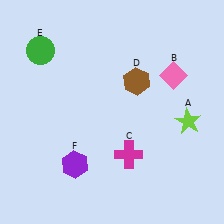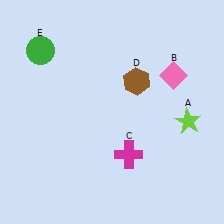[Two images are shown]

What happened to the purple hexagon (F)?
The purple hexagon (F) was removed in Image 2. It was in the bottom-left area of Image 1.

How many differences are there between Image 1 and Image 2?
There is 1 difference between the two images.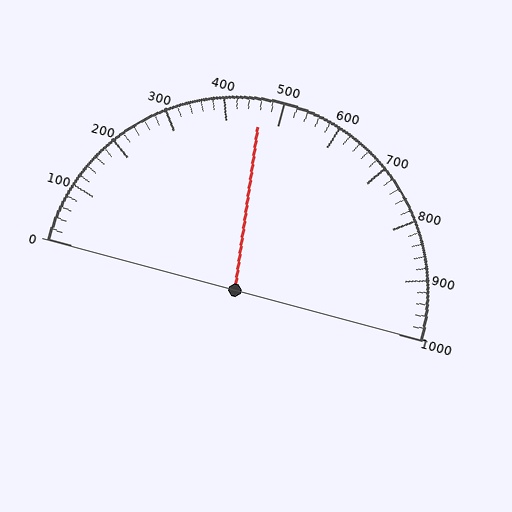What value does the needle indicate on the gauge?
The needle indicates approximately 460.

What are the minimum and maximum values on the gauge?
The gauge ranges from 0 to 1000.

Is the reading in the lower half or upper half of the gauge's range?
The reading is in the lower half of the range (0 to 1000).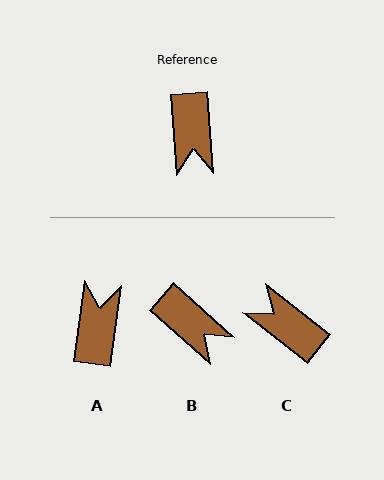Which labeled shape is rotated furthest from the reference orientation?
A, about 168 degrees away.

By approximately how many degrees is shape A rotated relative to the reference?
Approximately 168 degrees counter-clockwise.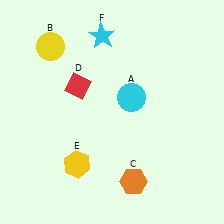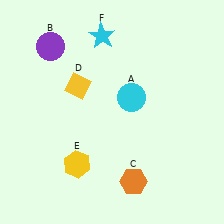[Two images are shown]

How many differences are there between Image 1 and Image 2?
There are 2 differences between the two images.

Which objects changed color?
B changed from yellow to purple. D changed from red to yellow.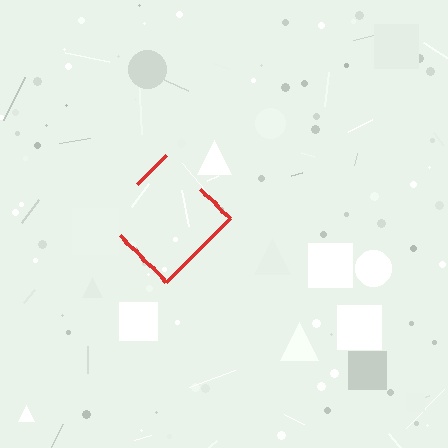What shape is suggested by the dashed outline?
The dashed outline suggests a diamond.